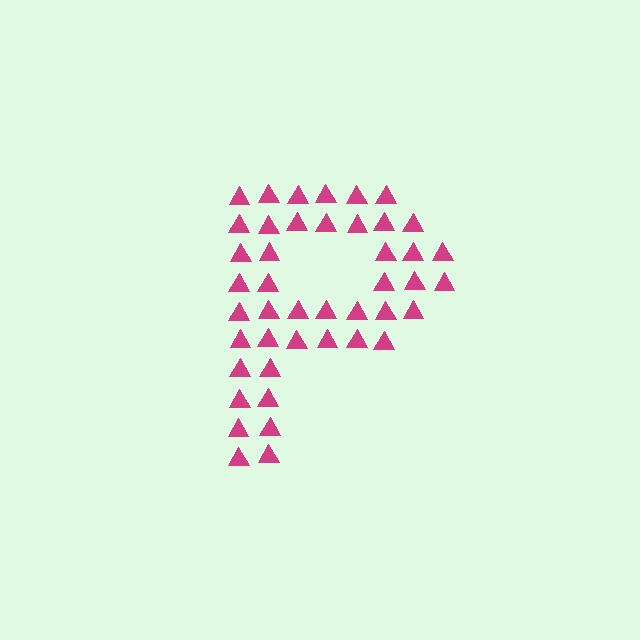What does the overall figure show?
The overall figure shows the letter P.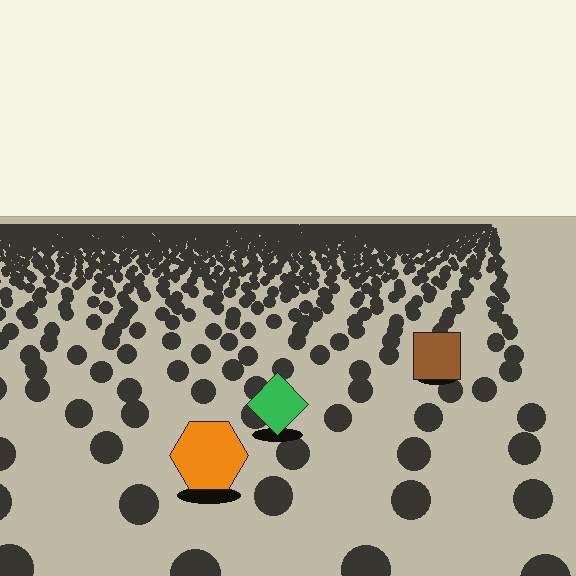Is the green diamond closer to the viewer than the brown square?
Yes. The green diamond is closer — you can tell from the texture gradient: the ground texture is coarser near it.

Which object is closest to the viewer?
The orange hexagon is closest. The texture marks near it are larger and more spread out.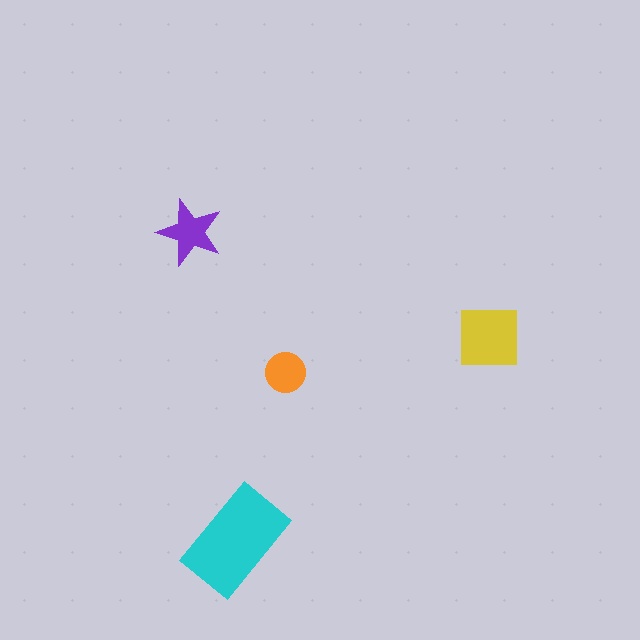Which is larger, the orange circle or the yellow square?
The yellow square.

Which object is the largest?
The cyan rectangle.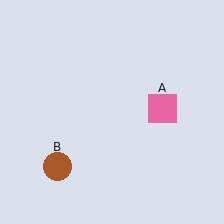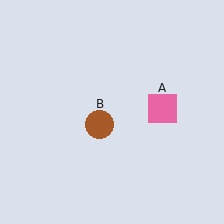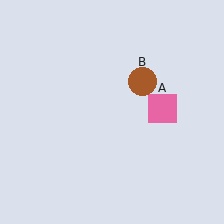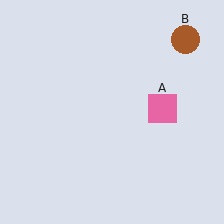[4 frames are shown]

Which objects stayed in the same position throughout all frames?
Pink square (object A) remained stationary.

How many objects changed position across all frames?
1 object changed position: brown circle (object B).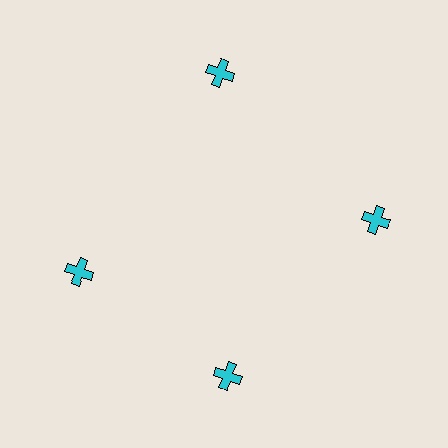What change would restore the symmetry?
The symmetry would be restored by rotating it back into even spacing with its neighbors so that all 4 crosses sit at equal angles and equal distance from the center.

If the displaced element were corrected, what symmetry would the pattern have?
It would have 4-fold rotational symmetry — the pattern would map onto itself every 90 degrees.